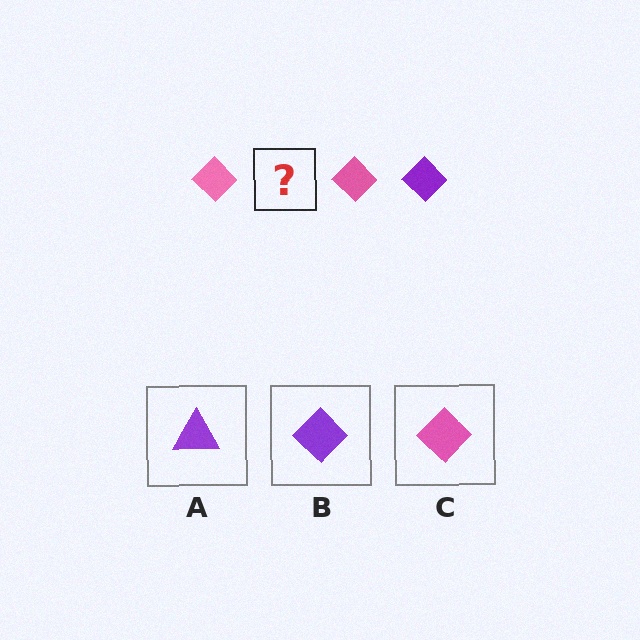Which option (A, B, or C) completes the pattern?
B.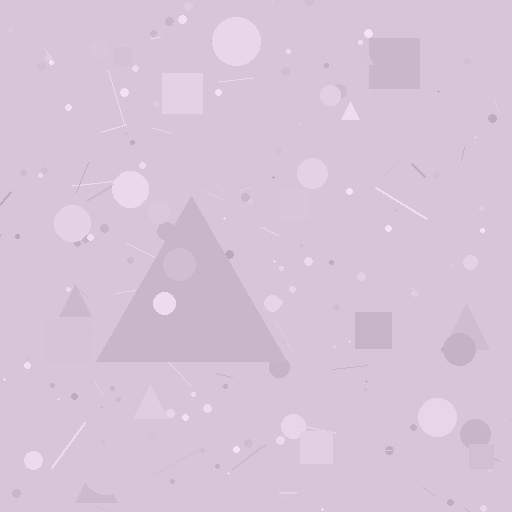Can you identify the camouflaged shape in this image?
The camouflaged shape is a triangle.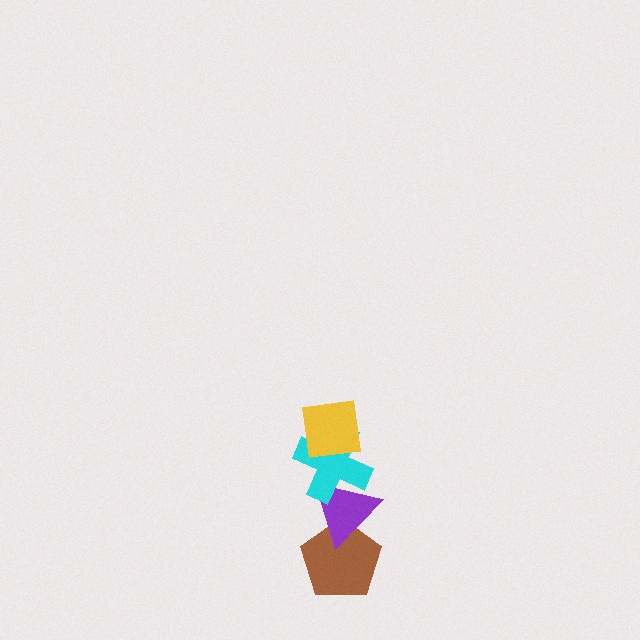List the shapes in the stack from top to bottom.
From top to bottom: the yellow square, the cyan cross, the purple triangle, the brown pentagon.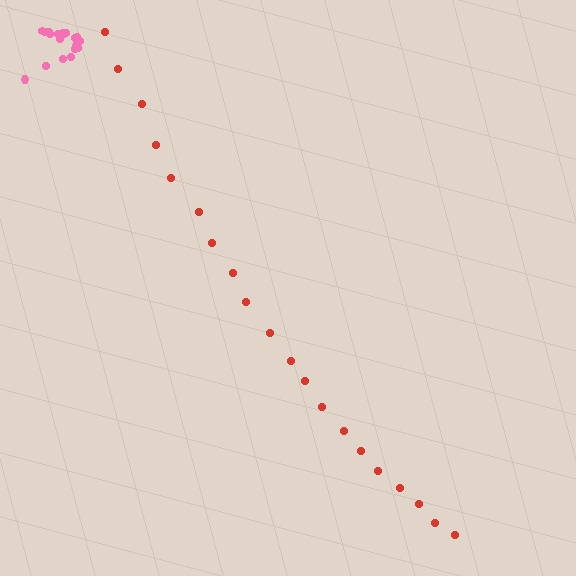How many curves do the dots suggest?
There are 2 distinct paths.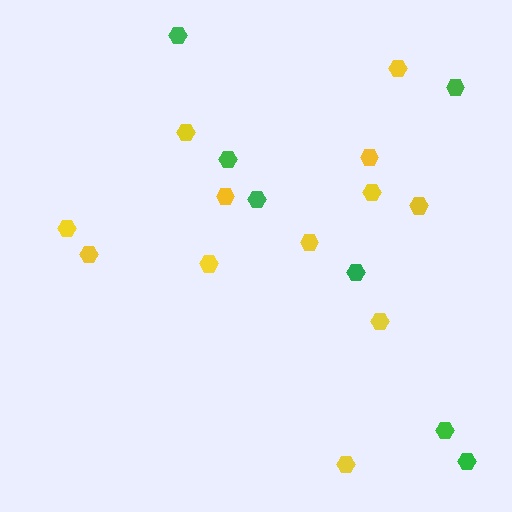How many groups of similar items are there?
There are 2 groups: one group of green hexagons (7) and one group of yellow hexagons (12).